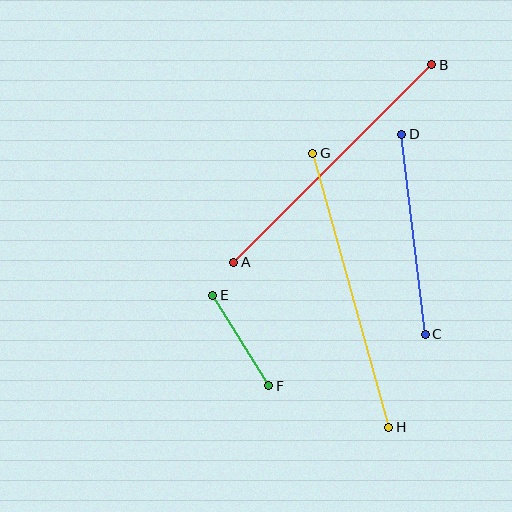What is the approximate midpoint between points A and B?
The midpoint is at approximately (333, 164) pixels.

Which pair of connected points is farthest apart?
Points G and H are farthest apart.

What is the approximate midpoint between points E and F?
The midpoint is at approximately (241, 341) pixels.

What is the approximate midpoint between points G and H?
The midpoint is at approximately (351, 290) pixels.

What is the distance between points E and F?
The distance is approximately 107 pixels.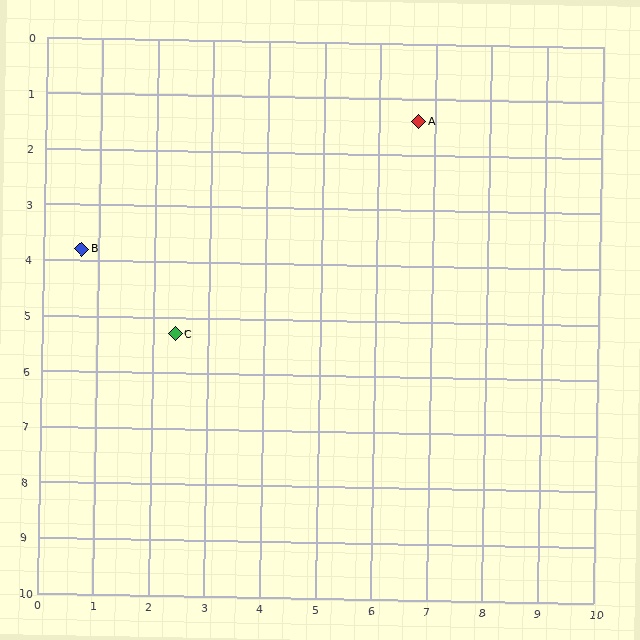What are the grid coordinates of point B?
Point B is at approximately (0.7, 3.8).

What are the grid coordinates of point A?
Point A is at approximately (6.7, 1.4).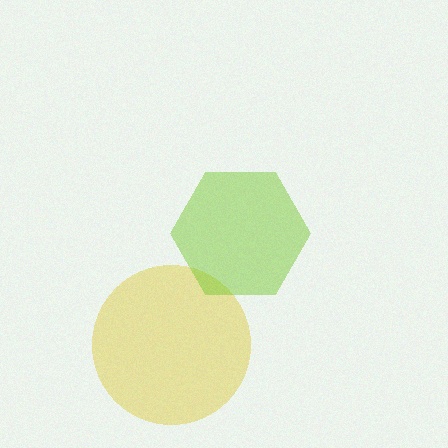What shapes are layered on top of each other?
The layered shapes are: a yellow circle, a lime hexagon.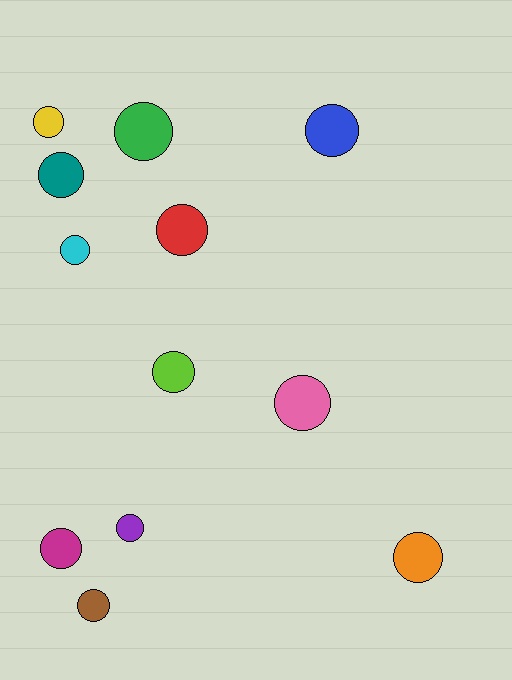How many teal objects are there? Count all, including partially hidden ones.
There is 1 teal object.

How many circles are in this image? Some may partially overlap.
There are 12 circles.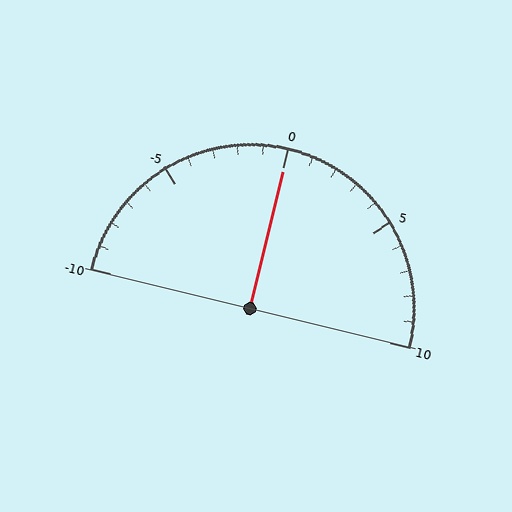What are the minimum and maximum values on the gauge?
The gauge ranges from -10 to 10.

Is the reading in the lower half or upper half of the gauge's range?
The reading is in the upper half of the range (-10 to 10).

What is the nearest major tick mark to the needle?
The nearest major tick mark is 0.